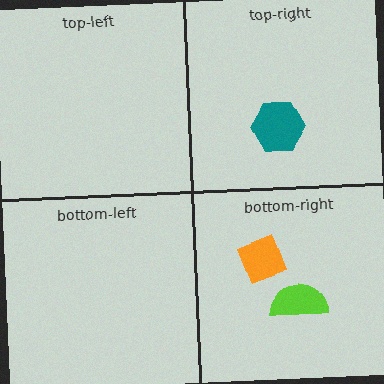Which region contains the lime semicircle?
The bottom-right region.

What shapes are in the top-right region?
The teal hexagon.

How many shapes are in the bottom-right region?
2.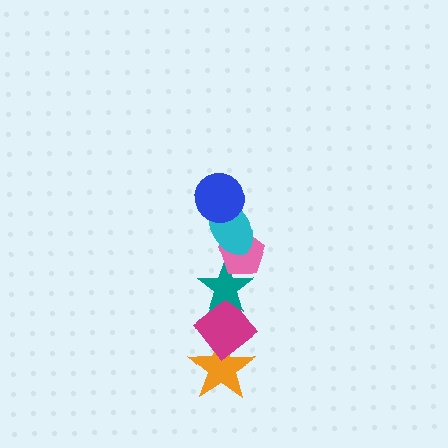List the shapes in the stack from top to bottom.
From top to bottom: the blue circle, the cyan ellipse, the pink pentagon, the teal star, the magenta diamond, the orange star.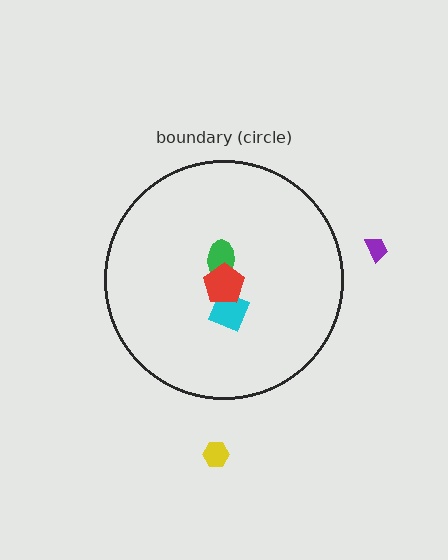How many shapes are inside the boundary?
3 inside, 2 outside.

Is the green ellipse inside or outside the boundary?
Inside.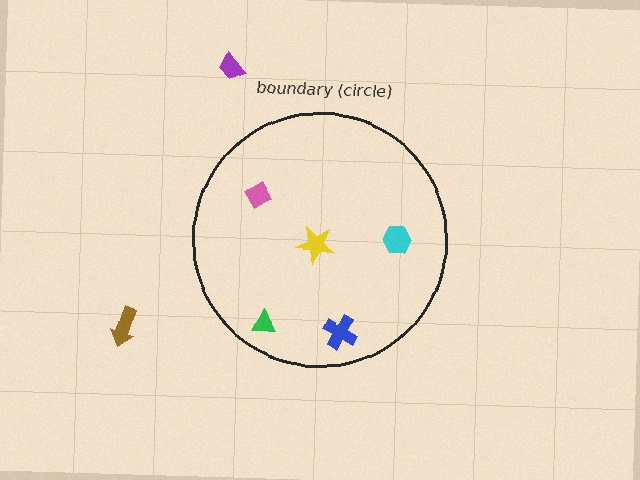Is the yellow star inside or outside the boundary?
Inside.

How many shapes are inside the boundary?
5 inside, 2 outside.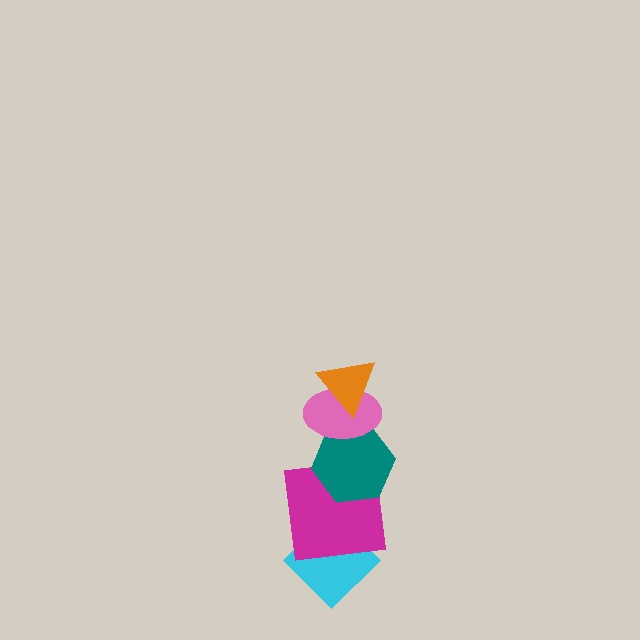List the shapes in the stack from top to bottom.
From top to bottom: the orange triangle, the pink ellipse, the teal hexagon, the magenta square, the cyan diamond.